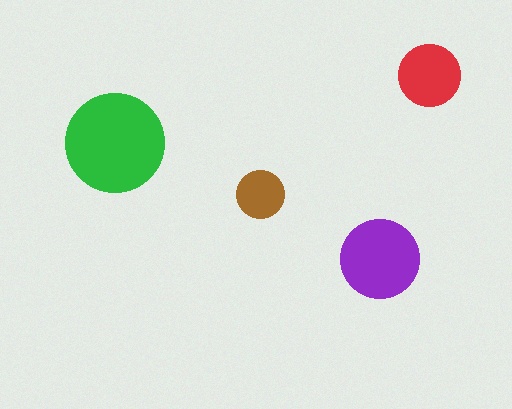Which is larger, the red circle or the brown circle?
The red one.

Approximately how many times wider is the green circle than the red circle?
About 1.5 times wider.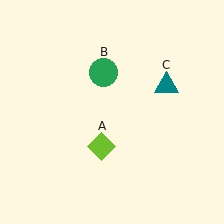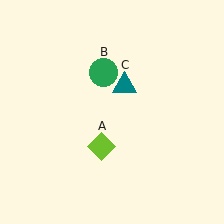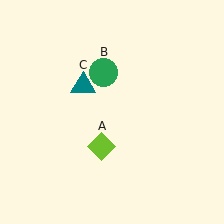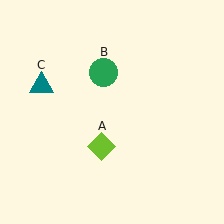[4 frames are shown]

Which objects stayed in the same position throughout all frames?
Lime diamond (object A) and green circle (object B) remained stationary.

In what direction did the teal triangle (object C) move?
The teal triangle (object C) moved left.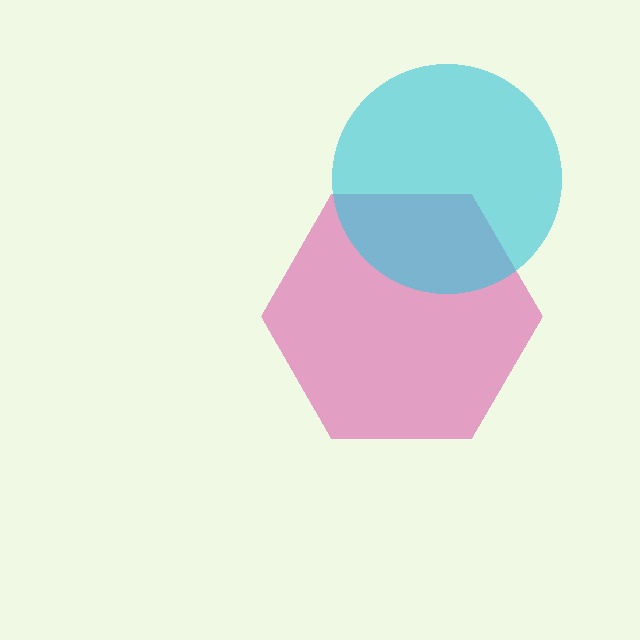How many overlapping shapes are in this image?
There are 2 overlapping shapes in the image.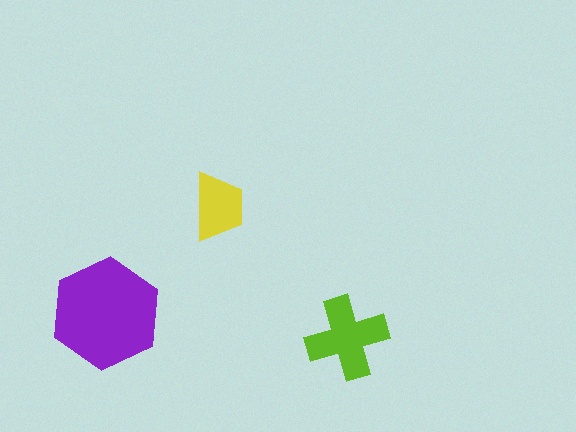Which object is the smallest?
The yellow trapezoid.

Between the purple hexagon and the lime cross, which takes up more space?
The purple hexagon.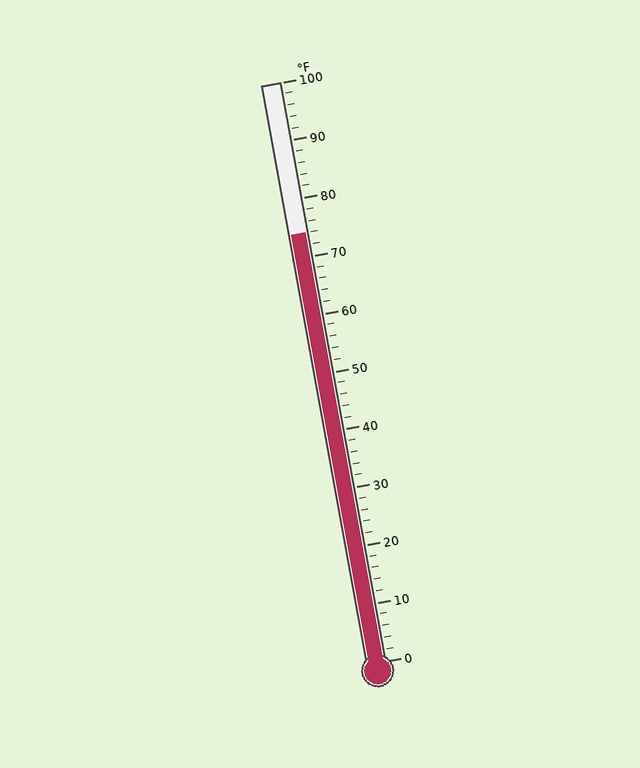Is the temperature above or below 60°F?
The temperature is above 60°F.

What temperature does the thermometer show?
The thermometer shows approximately 74°F.